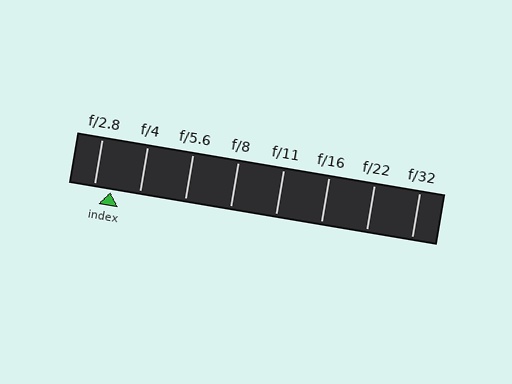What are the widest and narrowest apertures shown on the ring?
The widest aperture shown is f/2.8 and the narrowest is f/32.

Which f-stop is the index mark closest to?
The index mark is closest to f/2.8.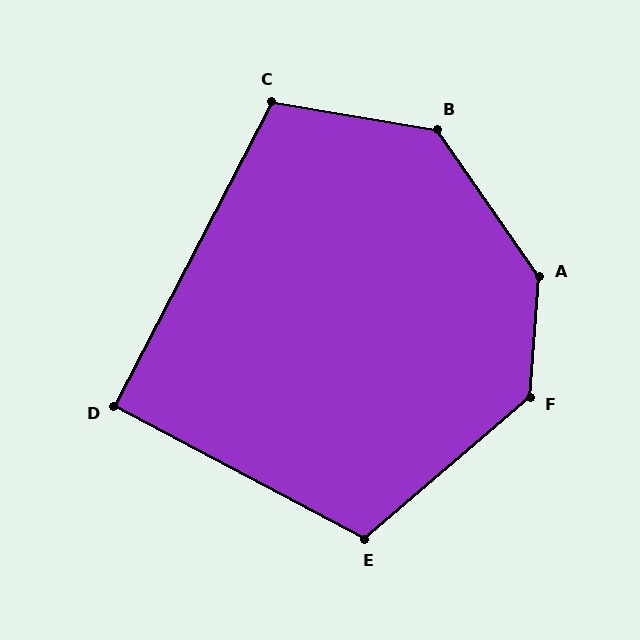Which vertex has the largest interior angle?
A, at approximately 141 degrees.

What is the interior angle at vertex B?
Approximately 134 degrees (obtuse).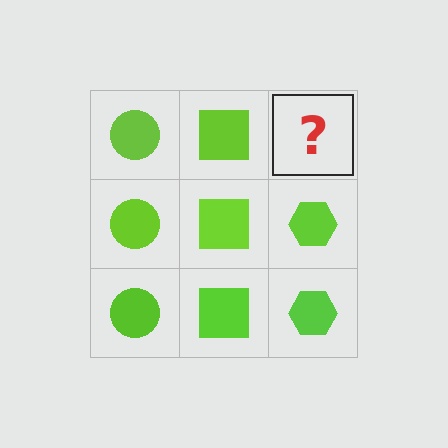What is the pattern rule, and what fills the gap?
The rule is that each column has a consistent shape. The gap should be filled with a lime hexagon.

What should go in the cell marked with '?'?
The missing cell should contain a lime hexagon.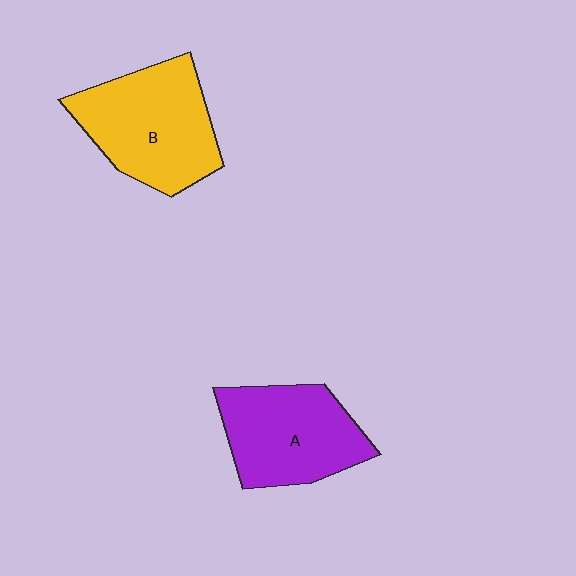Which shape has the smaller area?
Shape A (purple).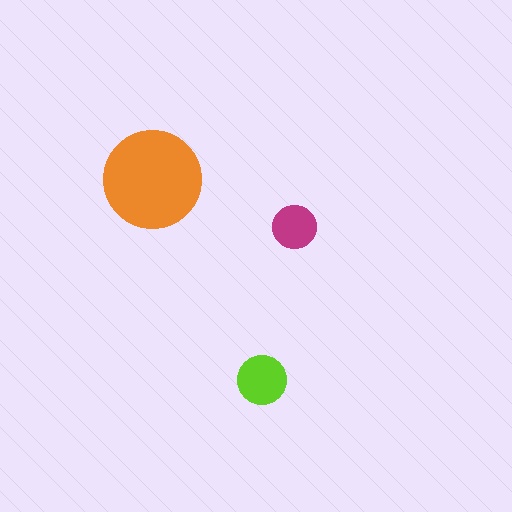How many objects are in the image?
There are 3 objects in the image.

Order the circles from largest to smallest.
the orange one, the lime one, the magenta one.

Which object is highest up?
The orange circle is topmost.